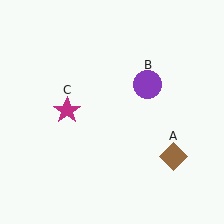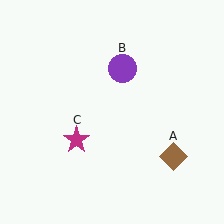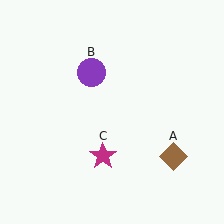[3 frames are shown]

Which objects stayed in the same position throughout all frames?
Brown diamond (object A) remained stationary.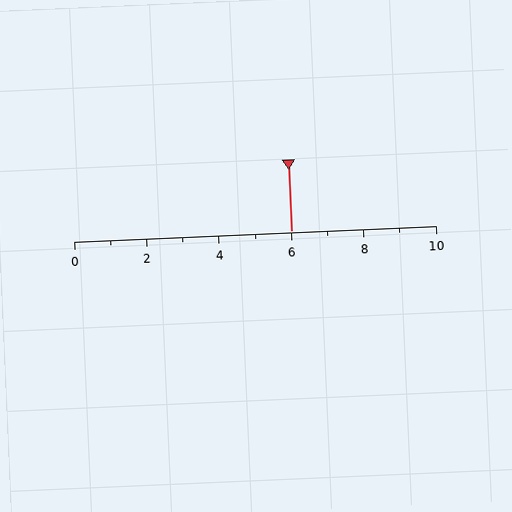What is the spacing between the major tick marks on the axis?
The major ticks are spaced 2 apart.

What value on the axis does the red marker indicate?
The marker indicates approximately 6.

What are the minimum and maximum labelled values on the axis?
The axis runs from 0 to 10.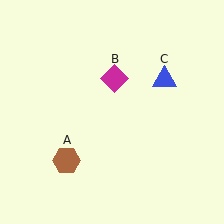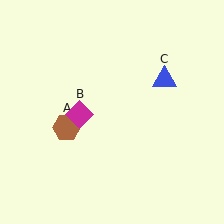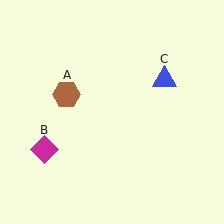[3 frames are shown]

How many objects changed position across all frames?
2 objects changed position: brown hexagon (object A), magenta diamond (object B).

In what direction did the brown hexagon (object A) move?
The brown hexagon (object A) moved up.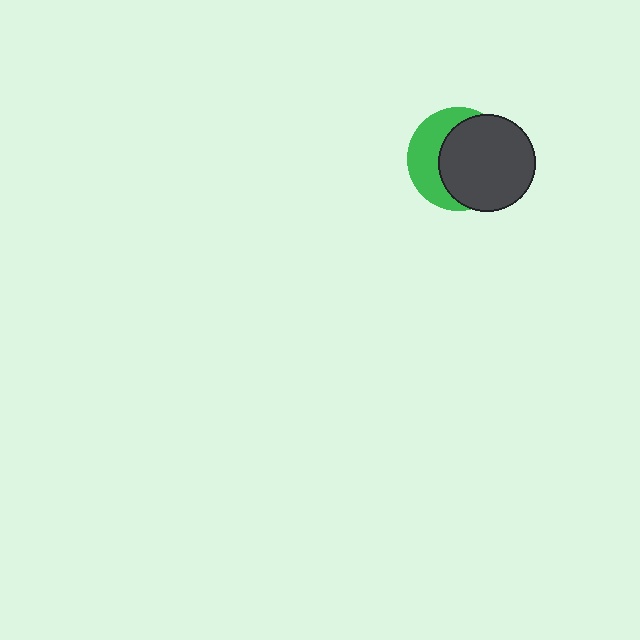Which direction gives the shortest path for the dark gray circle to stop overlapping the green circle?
Moving right gives the shortest separation.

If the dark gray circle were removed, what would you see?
You would see the complete green circle.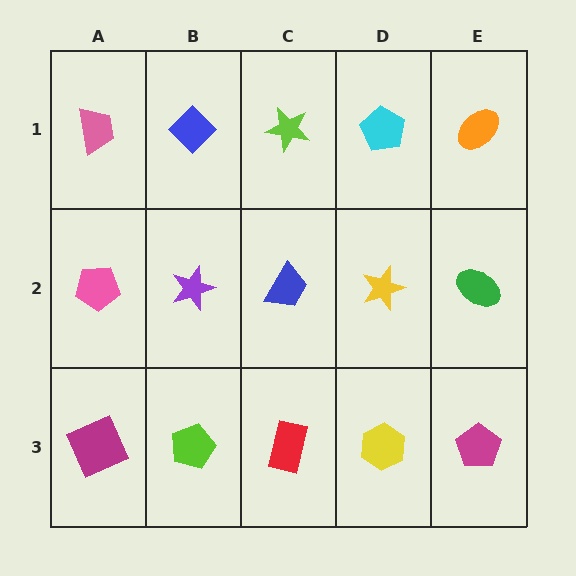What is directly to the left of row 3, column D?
A red rectangle.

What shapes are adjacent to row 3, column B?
A purple star (row 2, column B), a magenta square (row 3, column A), a red rectangle (row 3, column C).